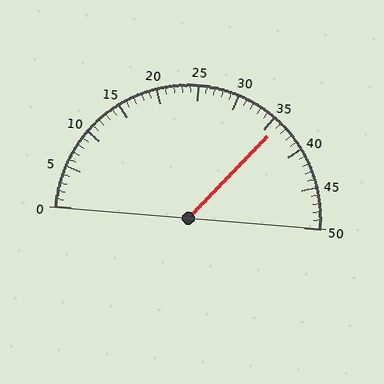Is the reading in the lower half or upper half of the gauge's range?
The reading is in the upper half of the range (0 to 50).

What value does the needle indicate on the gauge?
The needle indicates approximately 36.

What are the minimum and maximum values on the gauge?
The gauge ranges from 0 to 50.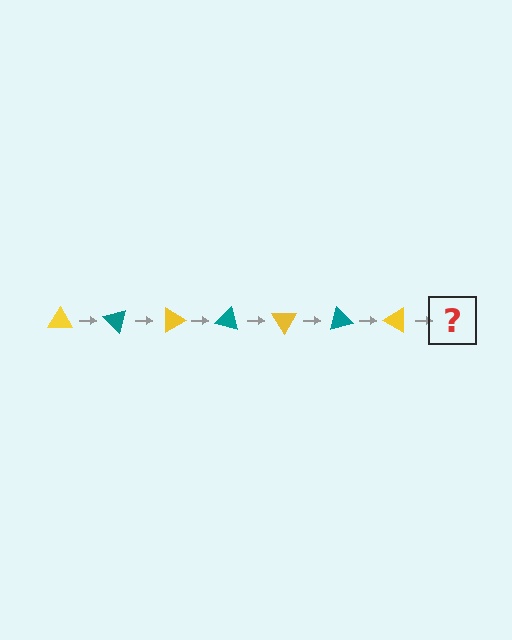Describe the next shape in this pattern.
It should be a teal triangle, rotated 315 degrees from the start.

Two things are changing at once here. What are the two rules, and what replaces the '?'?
The two rules are that it rotates 45 degrees each step and the color cycles through yellow and teal. The '?' should be a teal triangle, rotated 315 degrees from the start.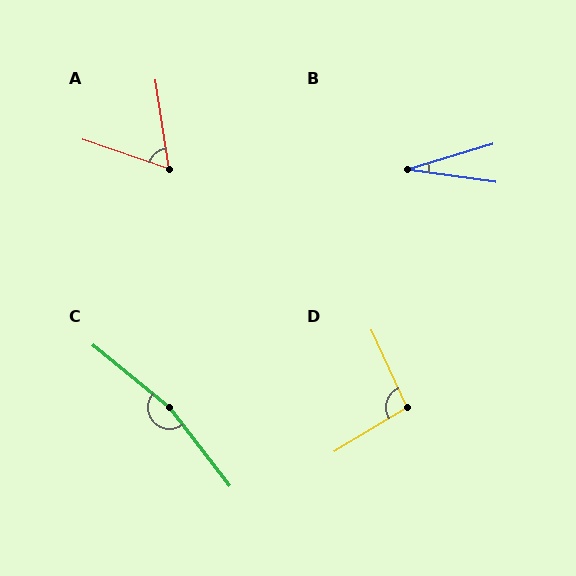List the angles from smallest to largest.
B (25°), A (63°), D (97°), C (167°).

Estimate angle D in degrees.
Approximately 97 degrees.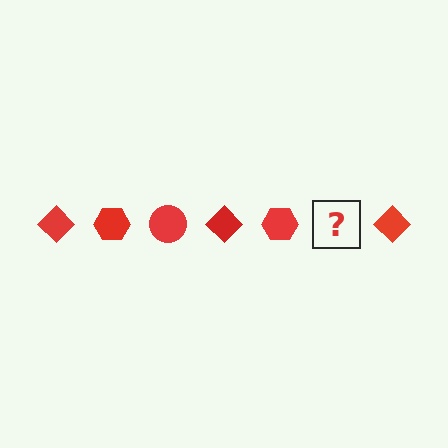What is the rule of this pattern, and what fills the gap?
The rule is that the pattern cycles through diamond, hexagon, circle shapes in red. The gap should be filled with a red circle.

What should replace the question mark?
The question mark should be replaced with a red circle.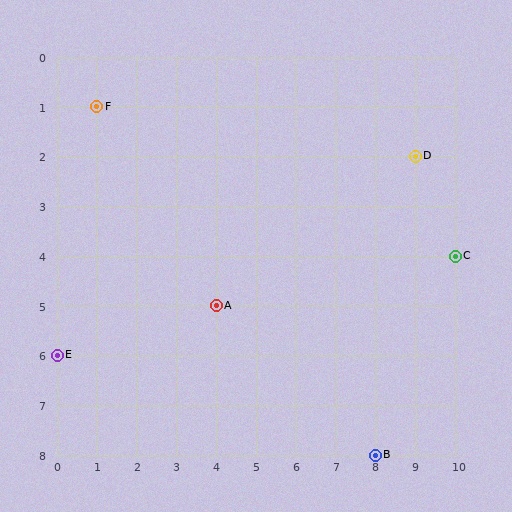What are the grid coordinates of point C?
Point C is at grid coordinates (10, 4).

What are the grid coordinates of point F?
Point F is at grid coordinates (1, 1).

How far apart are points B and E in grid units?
Points B and E are 8 columns and 2 rows apart (about 8.2 grid units diagonally).